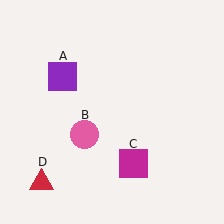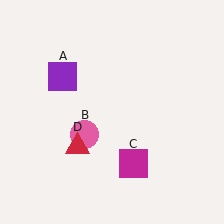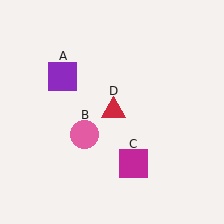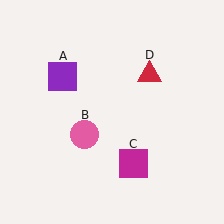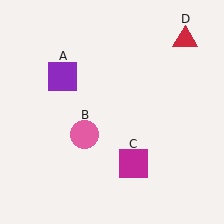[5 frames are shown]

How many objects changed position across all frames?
1 object changed position: red triangle (object D).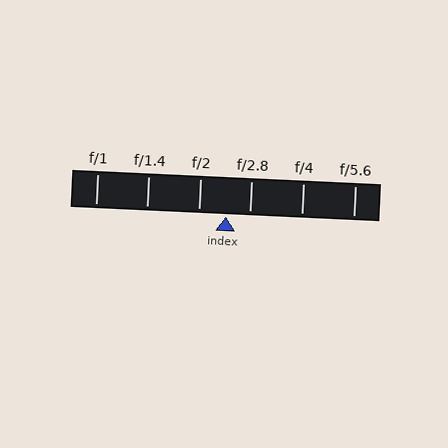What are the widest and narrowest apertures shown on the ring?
The widest aperture shown is f/1 and the narrowest is f/5.6.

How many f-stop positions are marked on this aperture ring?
There are 6 f-stop positions marked.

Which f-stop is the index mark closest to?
The index mark is closest to f/2.8.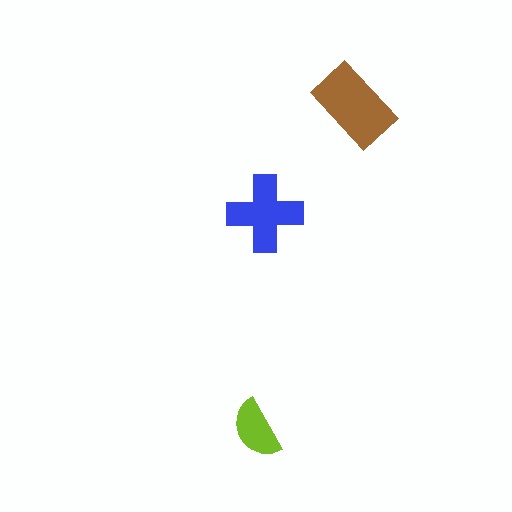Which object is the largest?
The brown rectangle.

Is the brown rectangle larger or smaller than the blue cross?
Larger.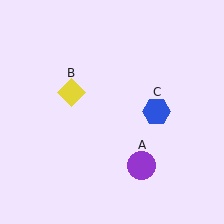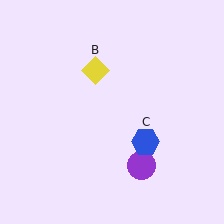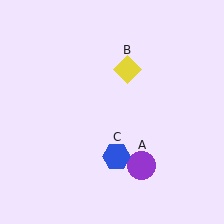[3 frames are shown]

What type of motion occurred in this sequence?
The yellow diamond (object B), blue hexagon (object C) rotated clockwise around the center of the scene.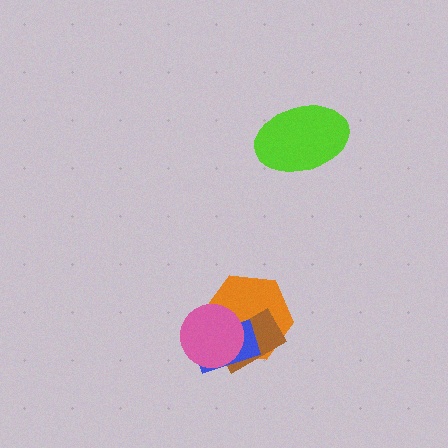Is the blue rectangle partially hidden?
Yes, it is partially covered by another shape.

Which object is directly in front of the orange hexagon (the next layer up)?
The brown rectangle is directly in front of the orange hexagon.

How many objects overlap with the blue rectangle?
3 objects overlap with the blue rectangle.